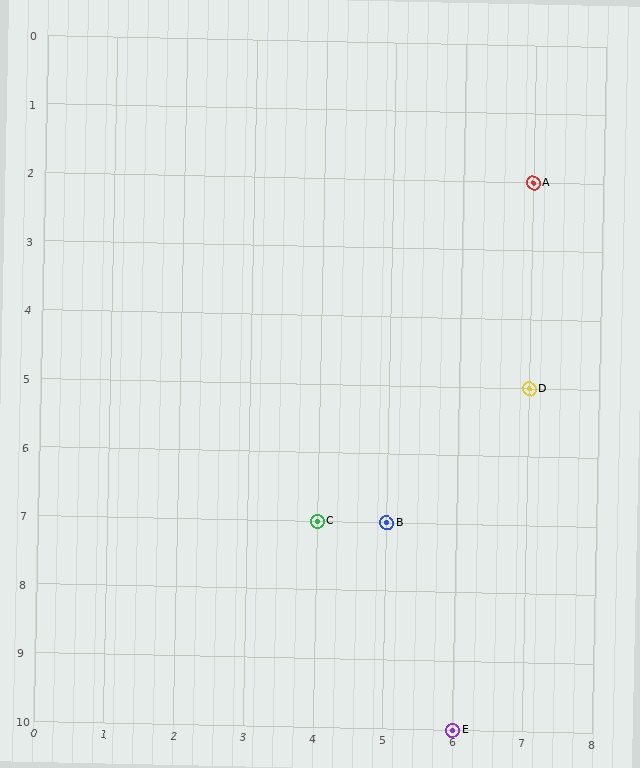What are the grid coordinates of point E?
Point E is at grid coordinates (6, 10).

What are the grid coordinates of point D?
Point D is at grid coordinates (7, 5).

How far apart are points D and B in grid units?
Points D and B are 2 columns and 2 rows apart (about 2.8 grid units diagonally).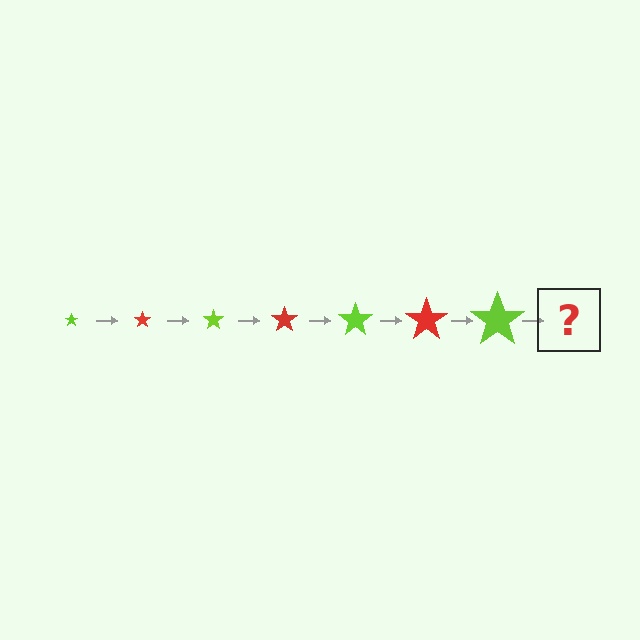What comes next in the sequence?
The next element should be a red star, larger than the previous one.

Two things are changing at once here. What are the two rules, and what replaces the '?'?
The two rules are that the star grows larger each step and the color cycles through lime and red. The '?' should be a red star, larger than the previous one.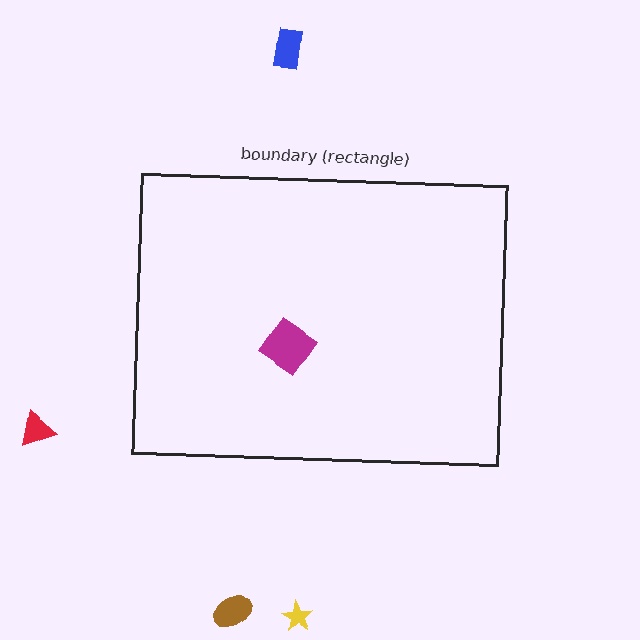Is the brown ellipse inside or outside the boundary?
Outside.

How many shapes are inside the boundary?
1 inside, 4 outside.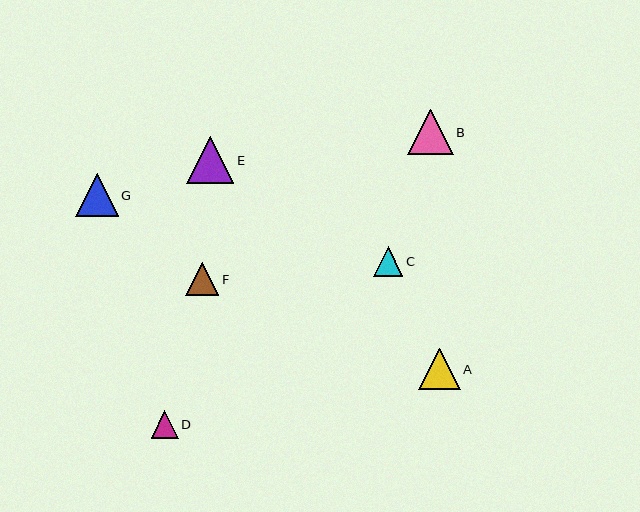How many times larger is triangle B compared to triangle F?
Triangle B is approximately 1.4 times the size of triangle F.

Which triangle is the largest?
Triangle E is the largest with a size of approximately 47 pixels.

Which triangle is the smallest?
Triangle D is the smallest with a size of approximately 27 pixels.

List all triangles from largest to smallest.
From largest to smallest: E, B, G, A, F, C, D.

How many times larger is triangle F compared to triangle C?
Triangle F is approximately 1.1 times the size of triangle C.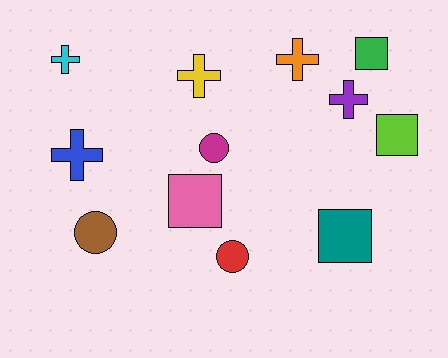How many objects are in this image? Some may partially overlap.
There are 12 objects.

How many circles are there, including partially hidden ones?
There are 3 circles.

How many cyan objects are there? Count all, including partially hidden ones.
There is 1 cyan object.